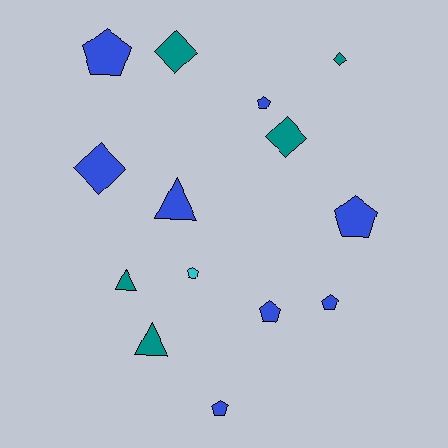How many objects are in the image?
There are 14 objects.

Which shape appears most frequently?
Pentagon, with 7 objects.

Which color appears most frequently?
Blue, with 8 objects.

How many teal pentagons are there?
There are no teal pentagons.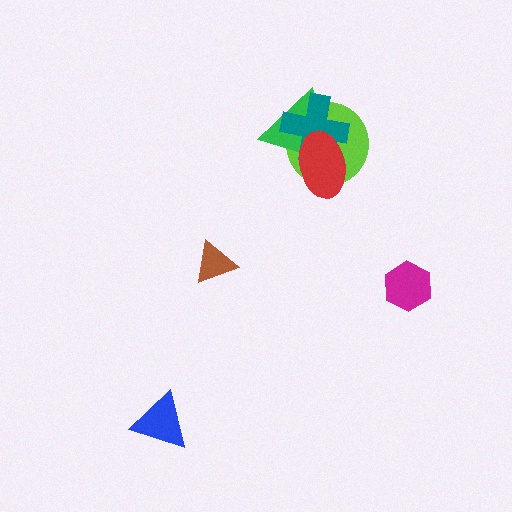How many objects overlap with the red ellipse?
3 objects overlap with the red ellipse.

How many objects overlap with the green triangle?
3 objects overlap with the green triangle.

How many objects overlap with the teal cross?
3 objects overlap with the teal cross.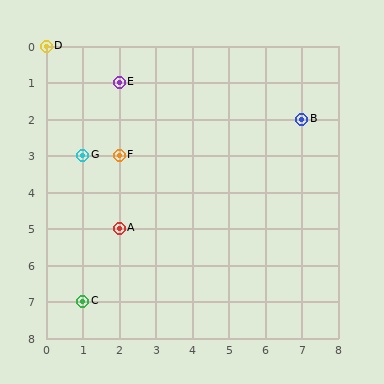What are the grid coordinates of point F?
Point F is at grid coordinates (2, 3).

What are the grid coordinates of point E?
Point E is at grid coordinates (2, 1).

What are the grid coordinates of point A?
Point A is at grid coordinates (2, 5).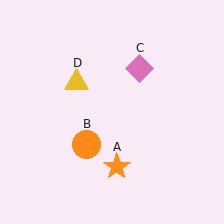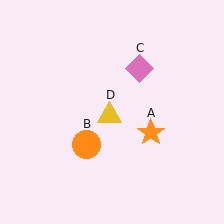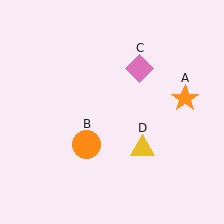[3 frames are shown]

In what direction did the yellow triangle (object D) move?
The yellow triangle (object D) moved down and to the right.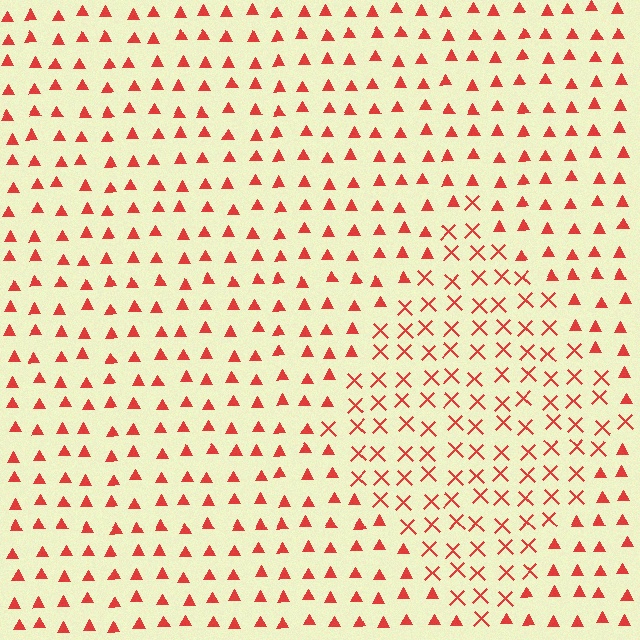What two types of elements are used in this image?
The image uses X marks inside the diamond region and triangles outside it.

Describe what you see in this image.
The image is filled with small red elements arranged in a uniform grid. A diamond-shaped region contains X marks, while the surrounding area contains triangles. The boundary is defined purely by the change in element shape.